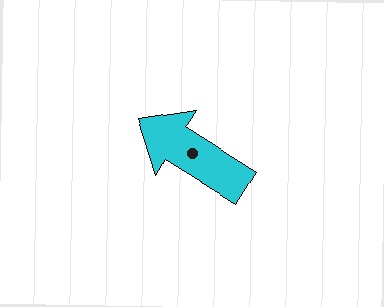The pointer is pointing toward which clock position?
Roughly 10 o'clock.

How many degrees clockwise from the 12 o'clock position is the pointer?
Approximately 302 degrees.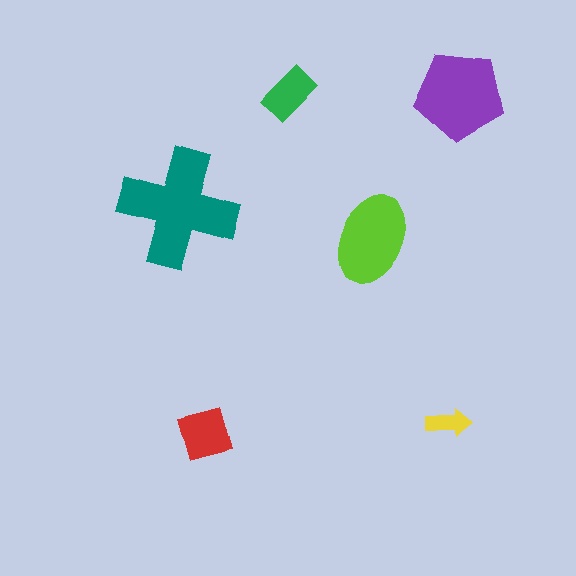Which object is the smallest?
The yellow arrow.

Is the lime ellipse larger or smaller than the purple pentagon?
Smaller.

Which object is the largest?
The teal cross.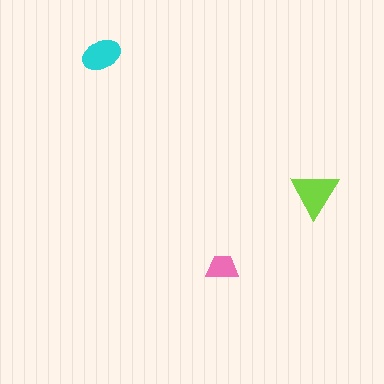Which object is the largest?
The lime triangle.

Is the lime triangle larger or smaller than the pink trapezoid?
Larger.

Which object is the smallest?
The pink trapezoid.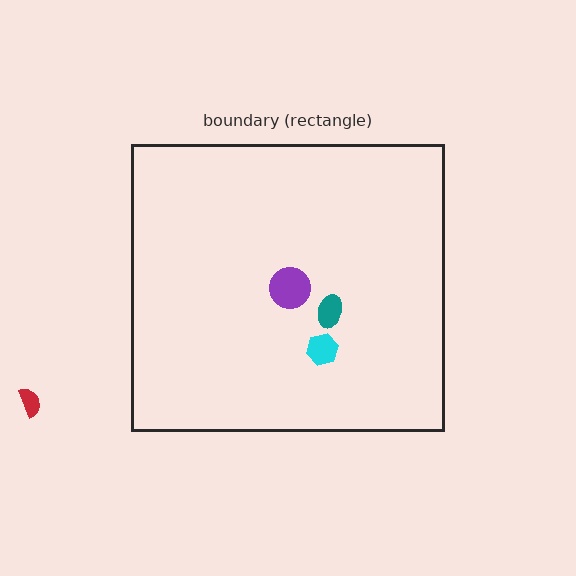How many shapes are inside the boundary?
3 inside, 1 outside.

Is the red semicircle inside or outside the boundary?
Outside.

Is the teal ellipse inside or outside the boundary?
Inside.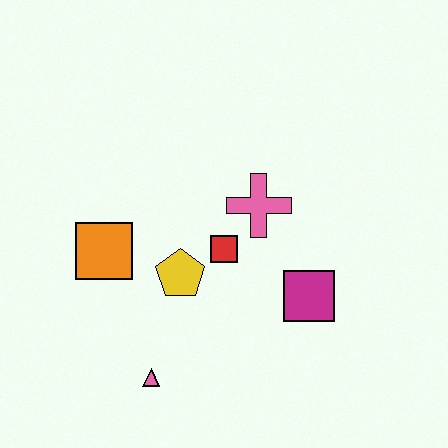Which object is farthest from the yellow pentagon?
The magenta square is farthest from the yellow pentagon.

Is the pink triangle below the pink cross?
Yes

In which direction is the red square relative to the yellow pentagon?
The red square is to the right of the yellow pentagon.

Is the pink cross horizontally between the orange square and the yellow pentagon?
No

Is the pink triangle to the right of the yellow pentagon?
No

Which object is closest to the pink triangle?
The yellow pentagon is closest to the pink triangle.